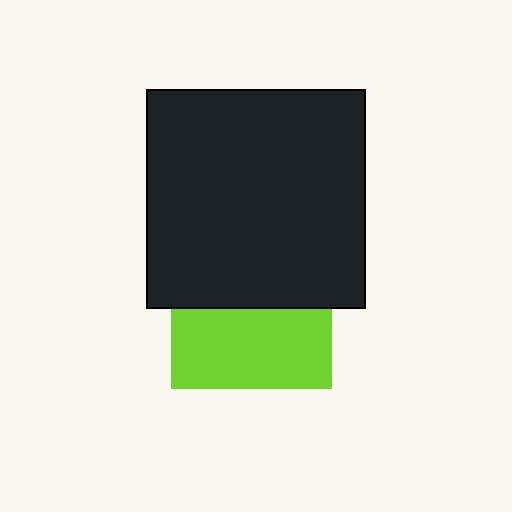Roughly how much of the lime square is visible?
About half of it is visible (roughly 49%).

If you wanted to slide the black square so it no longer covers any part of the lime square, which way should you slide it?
Slide it up — that is the most direct way to separate the two shapes.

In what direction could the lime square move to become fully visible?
The lime square could move down. That would shift it out from behind the black square entirely.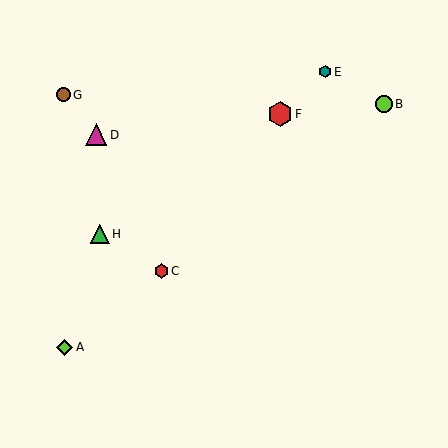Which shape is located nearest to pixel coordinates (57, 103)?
The brown circle (labeled G) at (63, 95) is nearest to that location.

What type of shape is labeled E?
Shape E is a teal hexagon.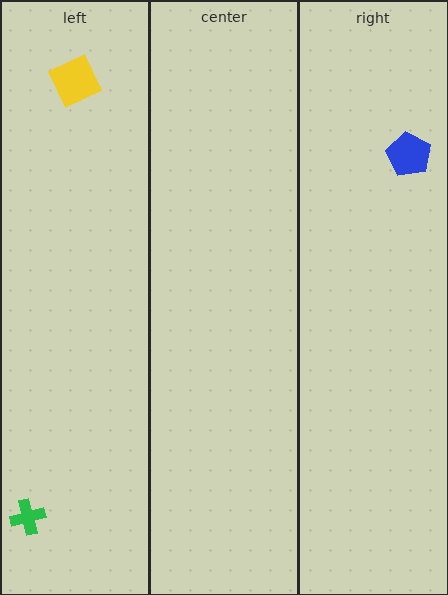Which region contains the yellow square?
The left region.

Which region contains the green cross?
The left region.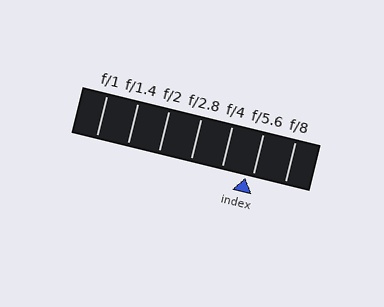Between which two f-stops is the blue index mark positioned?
The index mark is between f/4 and f/5.6.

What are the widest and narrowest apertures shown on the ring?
The widest aperture shown is f/1 and the narrowest is f/8.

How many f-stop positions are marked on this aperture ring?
There are 7 f-stop positions marked.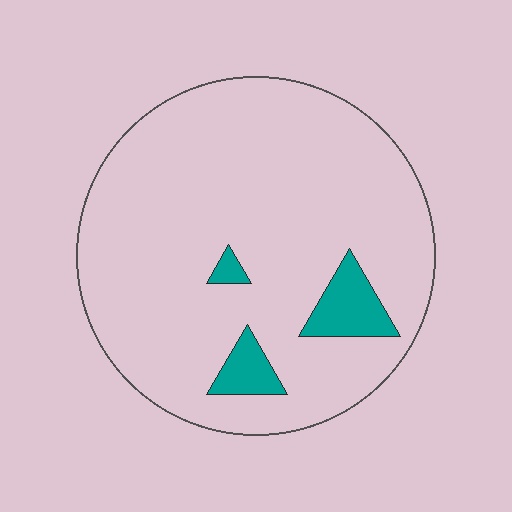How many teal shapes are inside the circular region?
3.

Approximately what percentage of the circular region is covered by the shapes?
Approximately 10%.